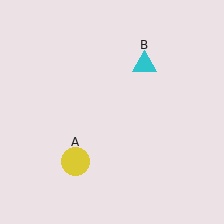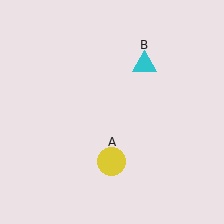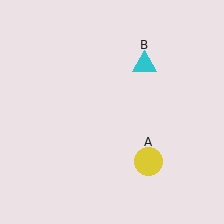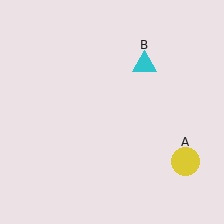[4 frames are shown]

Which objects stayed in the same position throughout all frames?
Cyan triangle (object B) remained stationary.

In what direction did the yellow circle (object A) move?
The yellow circle (object A) moved right.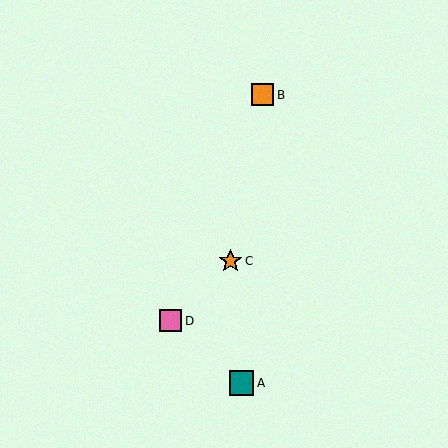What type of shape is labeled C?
Shape C is an orange star.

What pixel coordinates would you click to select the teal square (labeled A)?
Click at (241, 383) to select the teal square A.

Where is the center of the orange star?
The center of the orange star is at (231, 261).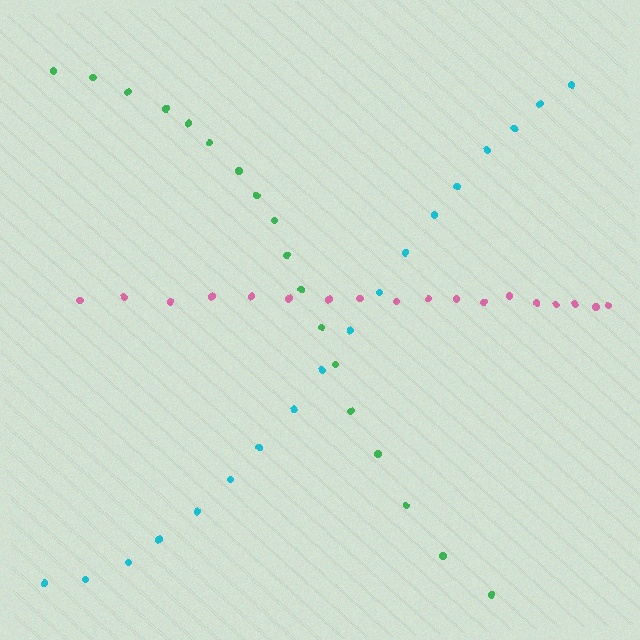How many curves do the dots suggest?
There are 3 distinct paths.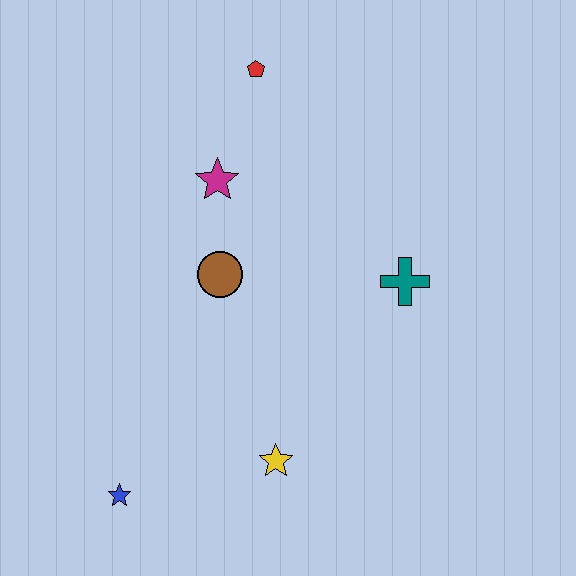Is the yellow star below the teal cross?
Yes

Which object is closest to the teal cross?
The brown circle is closest to the teal cross.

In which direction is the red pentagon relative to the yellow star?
The red pentagon is above the yellow star.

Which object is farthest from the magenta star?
The blue star is farthest from the magenta star.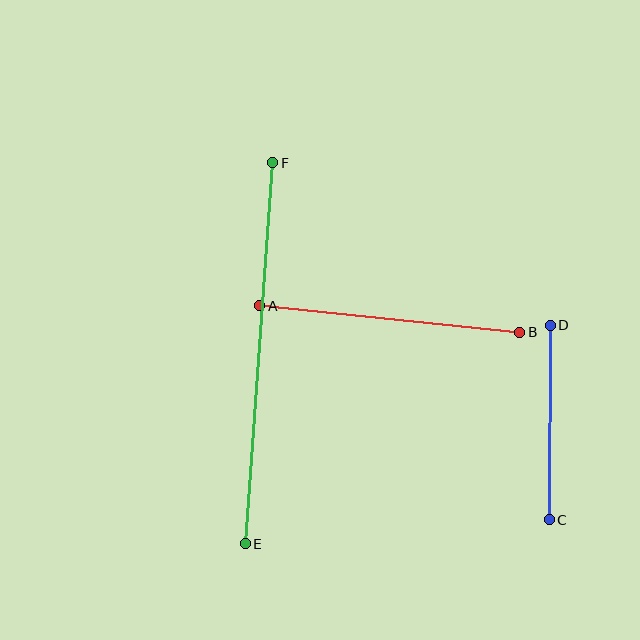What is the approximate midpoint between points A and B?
The midpoint is at approximately (390, 319) pixels.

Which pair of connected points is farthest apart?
Points E and F are farthest apart.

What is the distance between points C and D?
The distance is approximately 194 pixels.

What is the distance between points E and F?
The distance is approximately 382 pixels.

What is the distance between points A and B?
The distance is approximately 261 pixels.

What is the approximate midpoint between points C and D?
The midpoint is at approximately (550, 422) pixels.